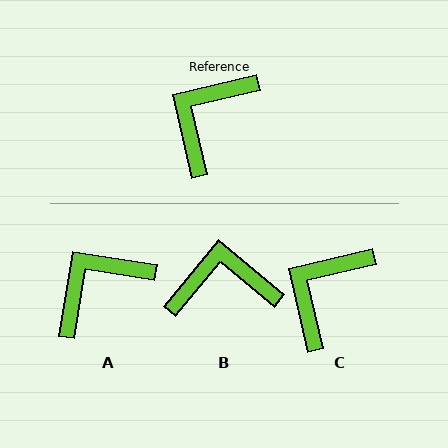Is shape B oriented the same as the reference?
No, it is off by about 52 degrees.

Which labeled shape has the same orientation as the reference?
C.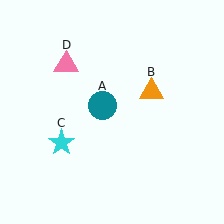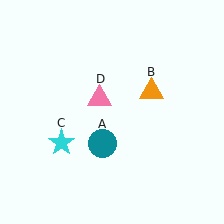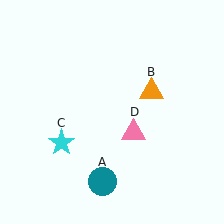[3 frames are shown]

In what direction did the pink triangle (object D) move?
The pink triangle (object D) moved down and to the right.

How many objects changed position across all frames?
2 objects changed position: teal circle (object A), pink triangle (object D).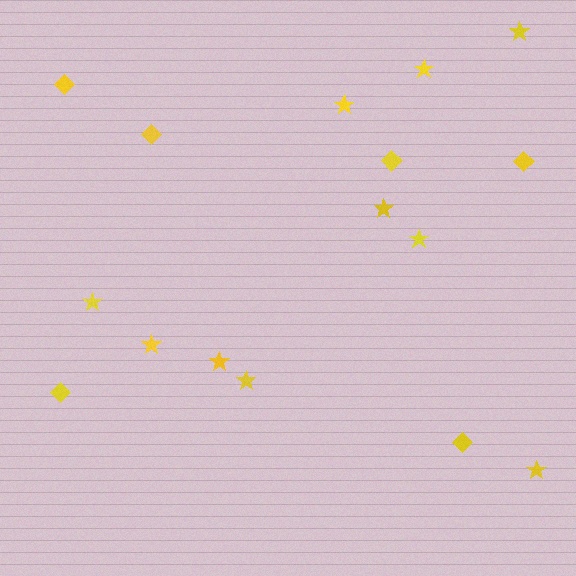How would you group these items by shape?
There are 2 groups: one group of stars (10) and one group of diamonds (6).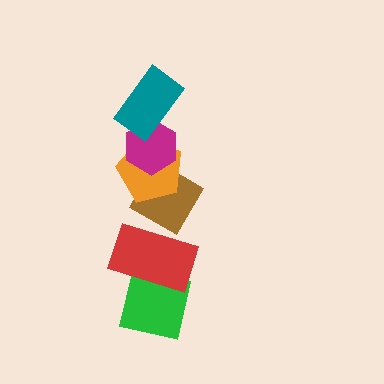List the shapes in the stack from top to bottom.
From top to bottom: the teal rectangle, the magenta hexagon, the orange pentagon, the brown diamond, the red rectangle, the green square.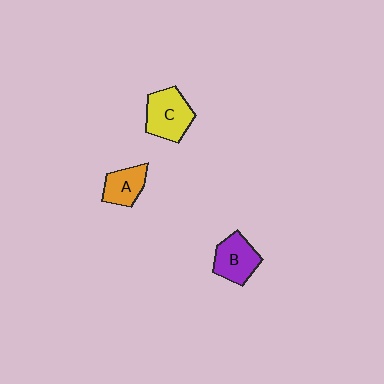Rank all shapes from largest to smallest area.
From largest to smallest: C (yellow), B (purple), A (orange).